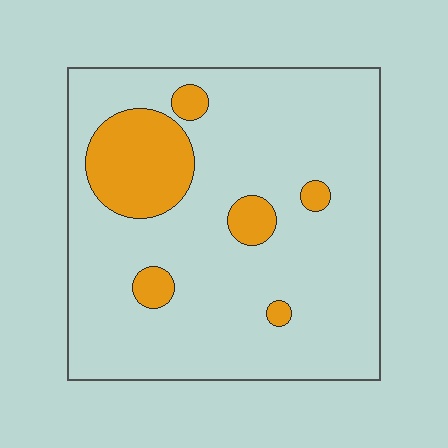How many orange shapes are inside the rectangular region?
6.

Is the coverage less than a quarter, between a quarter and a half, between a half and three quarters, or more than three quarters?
Less than a quarter.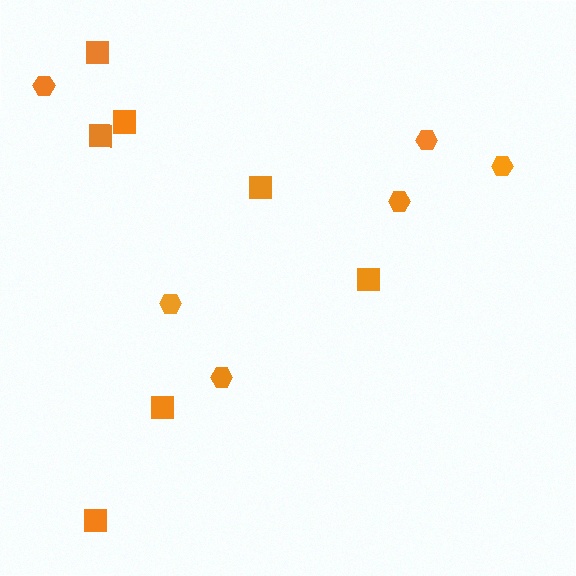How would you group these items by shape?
There are 2 groups: one group of squares (7) and one group of hexagons (6).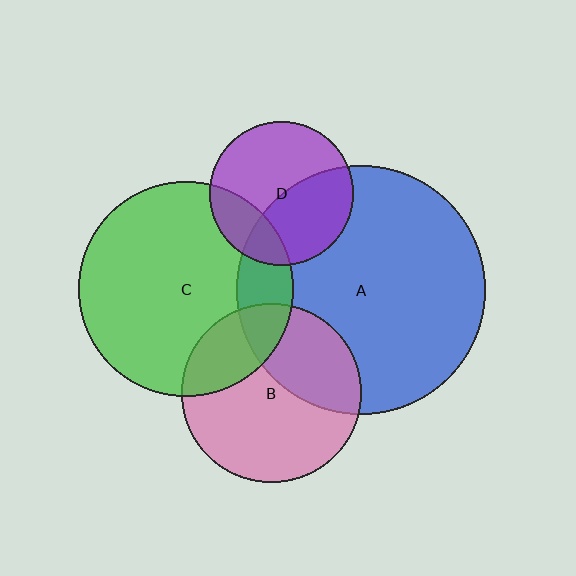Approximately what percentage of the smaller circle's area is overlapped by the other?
Approximately 25%.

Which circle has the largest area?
Circle A (blue).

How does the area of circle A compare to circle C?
Approximately 1.3 times.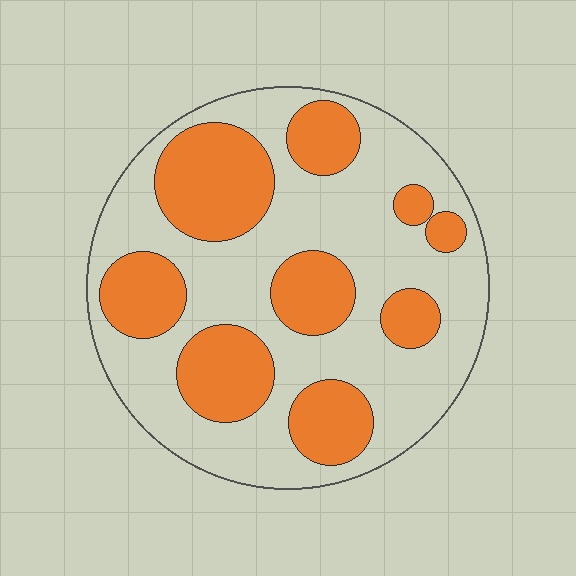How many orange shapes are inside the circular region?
9.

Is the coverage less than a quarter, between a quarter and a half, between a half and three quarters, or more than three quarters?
Between a quarter and a half.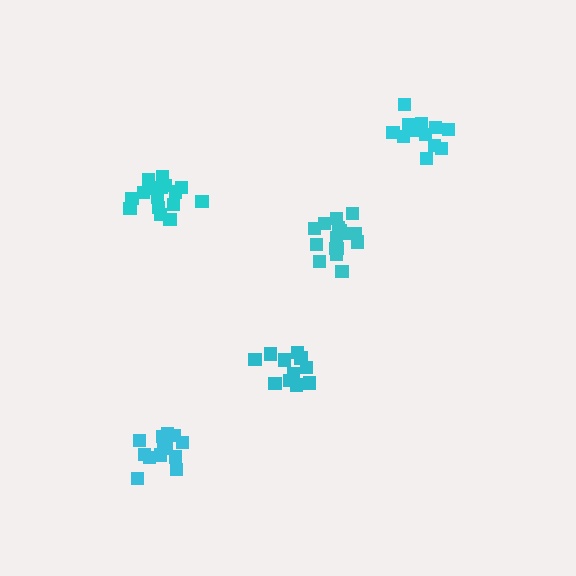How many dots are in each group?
Group 1: 12 dots, Group 2: 13 dots, Group 3: 12 dots, Group 4: 16 dots, Group 5: 17 dots (70 total).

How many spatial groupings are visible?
There are 5 spatial groupings.